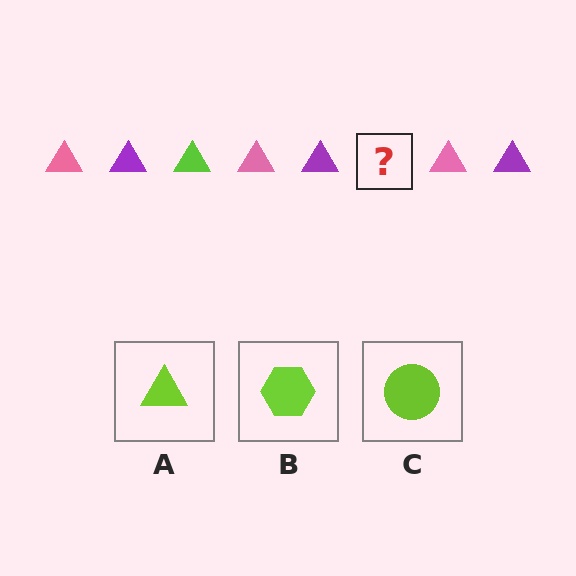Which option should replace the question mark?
Option A.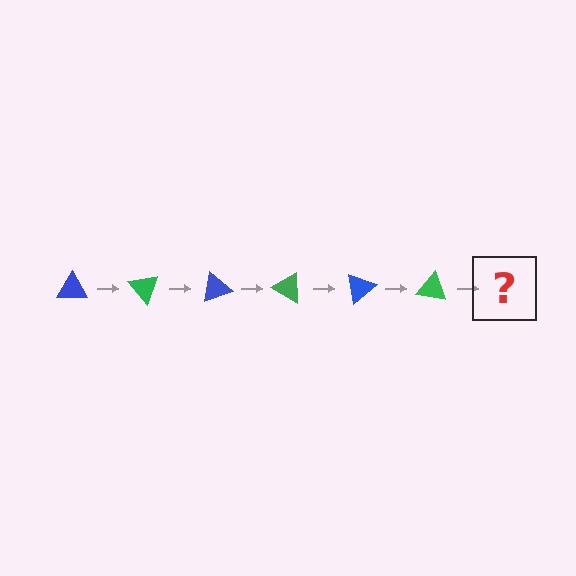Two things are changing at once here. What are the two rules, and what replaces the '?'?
The two rules are that it rotates 50 degrees each step and the color cycles through blue and green. The '?' should be a blue triangle, rotated 300 degrees from the start.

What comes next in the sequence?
The next element should be a blue triangle, rotated 300 degrees from the start.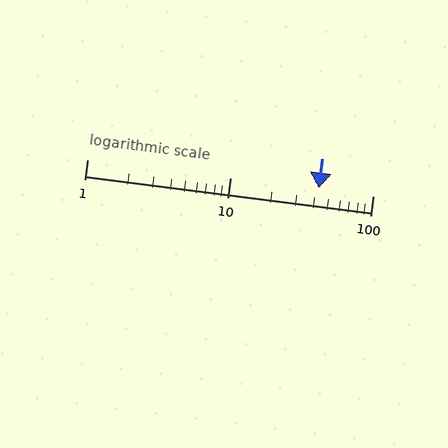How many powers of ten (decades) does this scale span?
The scale spans 2 decades, from 1 to 100.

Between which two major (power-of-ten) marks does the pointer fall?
The pointer is between 10 and 100.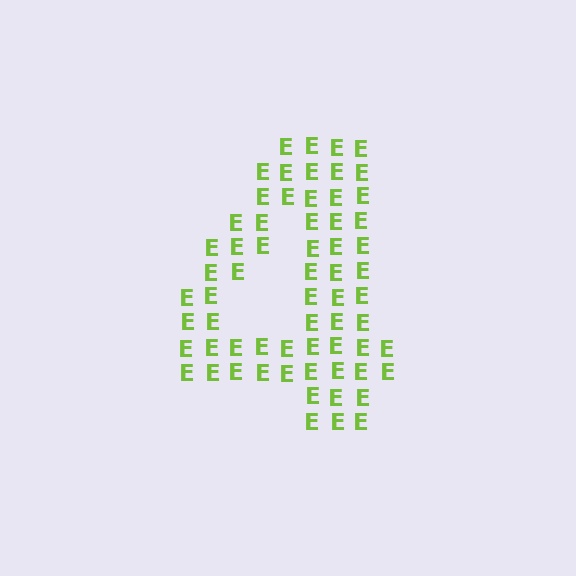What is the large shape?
The large shape is the digit 4.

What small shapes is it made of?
It is made of small letter E's.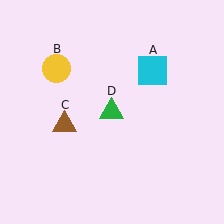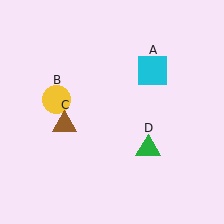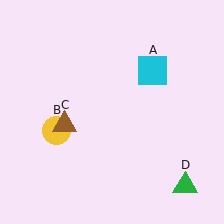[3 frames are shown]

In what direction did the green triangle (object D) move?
The green triangle (object D) moved down and to the right.